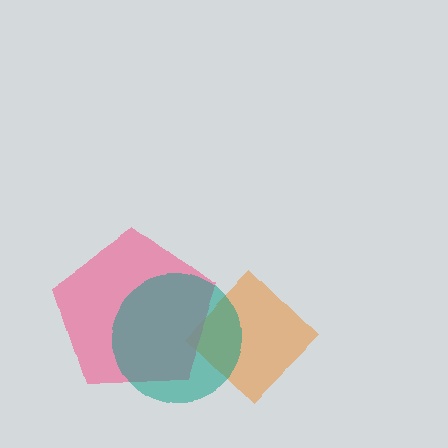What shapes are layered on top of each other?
The layered shapes are: an orange diamond, a pink pentagon, a teal circle.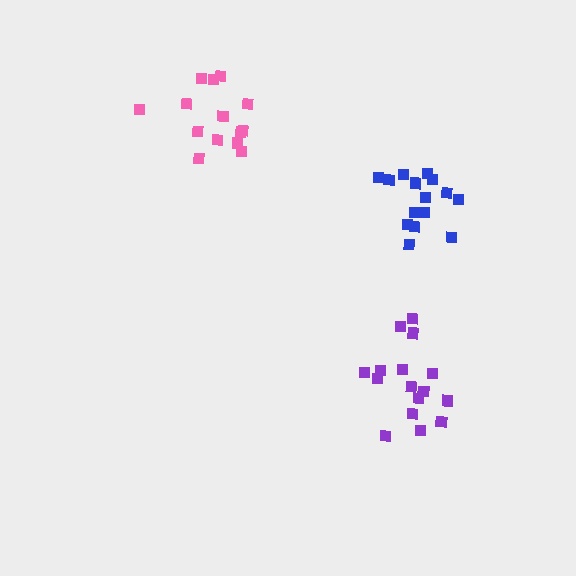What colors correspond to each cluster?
The clusters are colored: pink, purple, blue.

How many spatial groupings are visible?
There are 3 spatial groupings.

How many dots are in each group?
Group 1: 14 dots, Group 2: 17 dots, Group 3: 15 dots (46 total).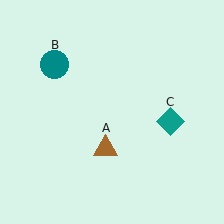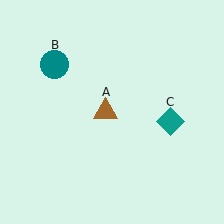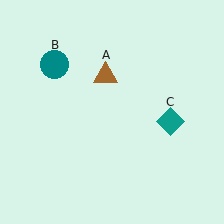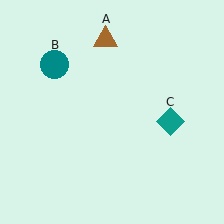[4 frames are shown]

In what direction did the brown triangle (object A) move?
The brown triangle (object A) moved up.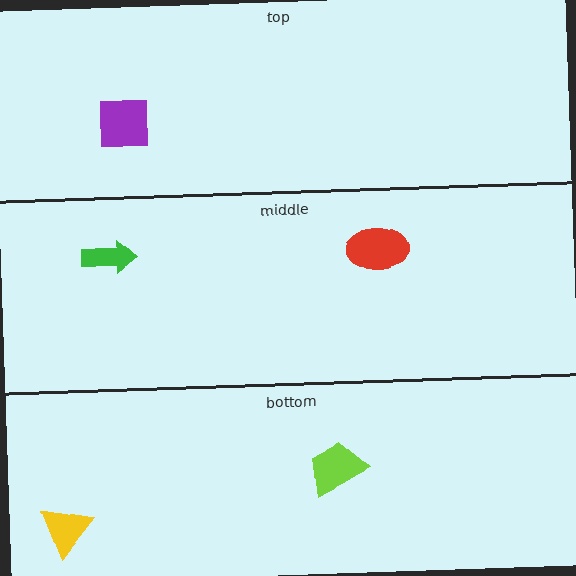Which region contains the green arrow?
The middle region.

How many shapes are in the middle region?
2.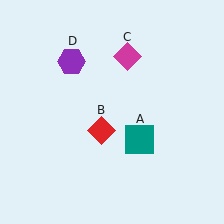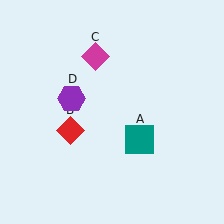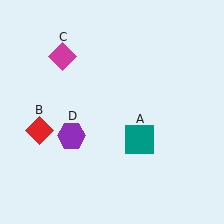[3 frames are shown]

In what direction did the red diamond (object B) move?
The red diamond (object B) moved left.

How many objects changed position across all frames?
3 objects changed position: red diamond (object B), magenta diamond (object C), purple hexagon (object D).